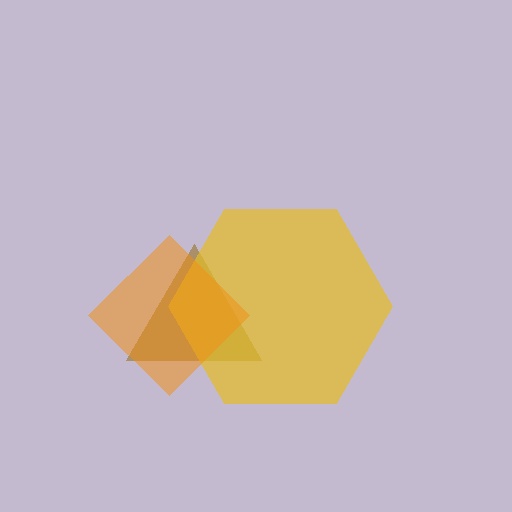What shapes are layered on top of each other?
The layered shapes are: a brown triangle, a yellow hexagon, an orange diamond.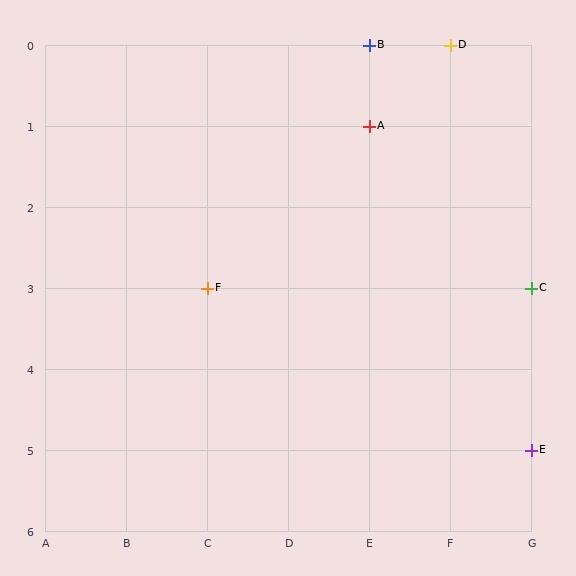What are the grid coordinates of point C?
Point C is at grid coordinates (G, 3).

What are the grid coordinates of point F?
Point F is at grid coordinates (C, 3).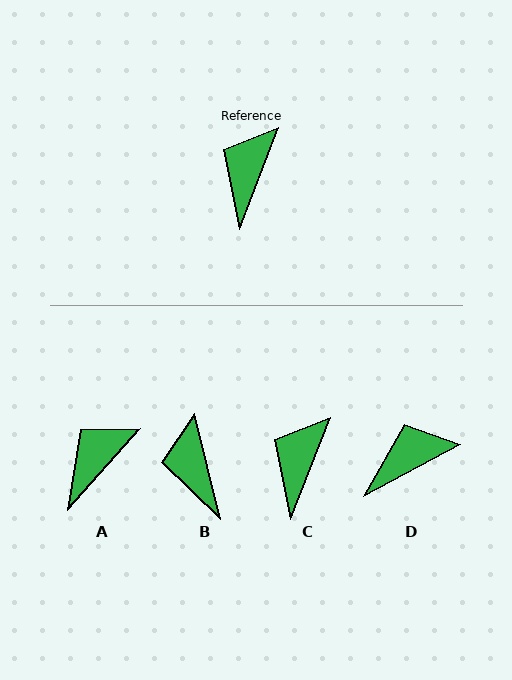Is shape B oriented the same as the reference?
No, it is off by about 35 degrees.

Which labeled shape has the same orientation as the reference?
C.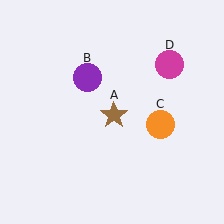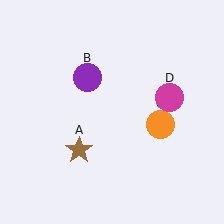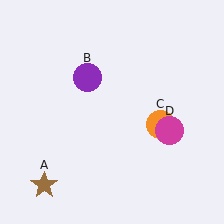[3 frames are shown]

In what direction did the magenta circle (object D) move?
The magenta circle (object D) moved down.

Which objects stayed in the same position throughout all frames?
Purple circle (object B) and orange circle (object C) remained stationary.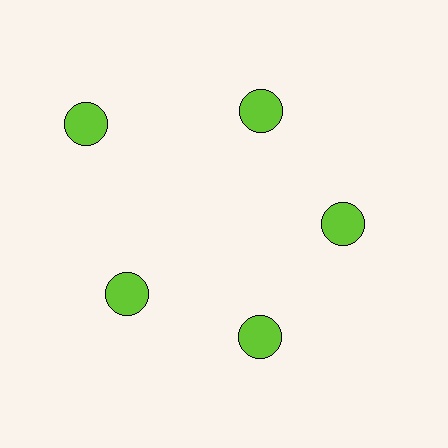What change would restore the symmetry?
The symmetry would be restored by moving it inward, back onto the ring so that all 5 circles sit at equal angles and equal distance from the center.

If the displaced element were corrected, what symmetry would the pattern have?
It would have 5-fold rotational symmetry — the pattern would map onto itself every 72 degrees.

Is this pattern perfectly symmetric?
No. The 5 lime circles are arranged in a ring, but one element near the 10 o'clock position is pushed outward from the center, breaking the 5-fold rotational symmetry.